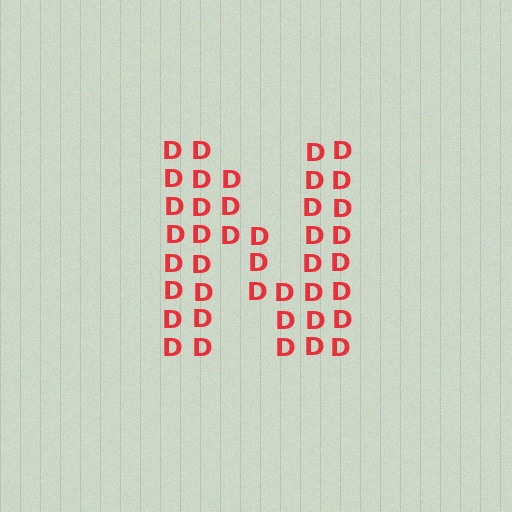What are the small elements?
The small elements are letter D's.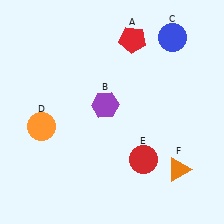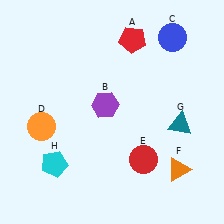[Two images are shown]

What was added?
A teal triangle (G), a cyan pentagon (H) were added in Image 2.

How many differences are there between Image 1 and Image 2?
There are 2 differences between the two images.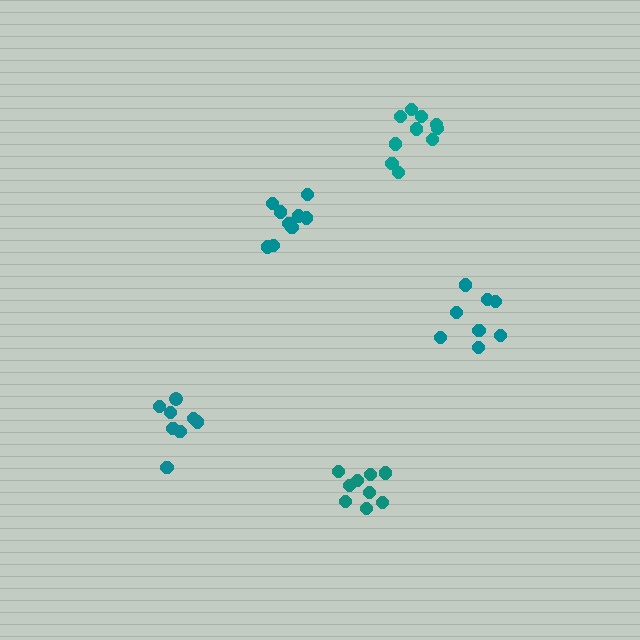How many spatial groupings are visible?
There are 5 spatial groupings.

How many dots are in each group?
Group 1: 9 dots, Group 2: 9 dots, Group 3: 10 dots, Group 4: 8 dots, Group 5: 8 dots (44 total).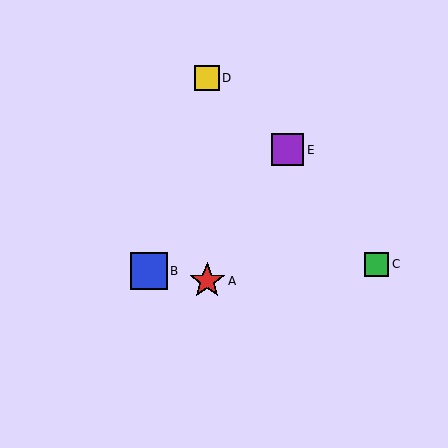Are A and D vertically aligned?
Yes, both are at x≈207.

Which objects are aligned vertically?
Objects A, D are aligned vertically.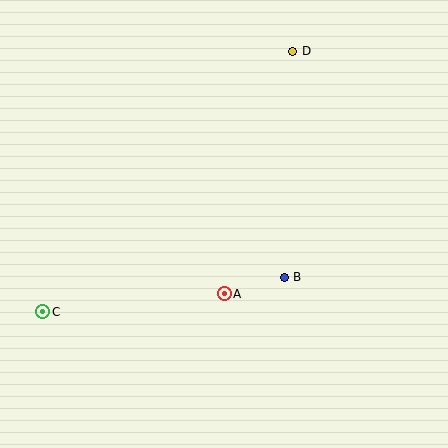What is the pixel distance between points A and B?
The distance between A and B is 62 pixels.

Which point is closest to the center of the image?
Point A at (224, 294) is closest to the center.